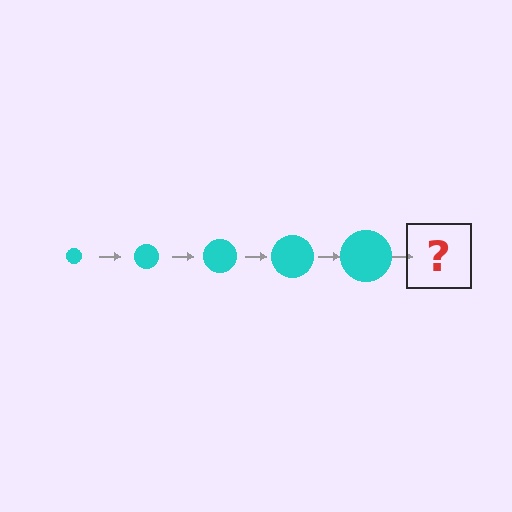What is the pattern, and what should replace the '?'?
The pattern is that the circle gets progressively larger each step. The '?' should be a cyan circle, larger than the previous one.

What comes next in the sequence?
The next element should be a cyan circle, larger than the previous one.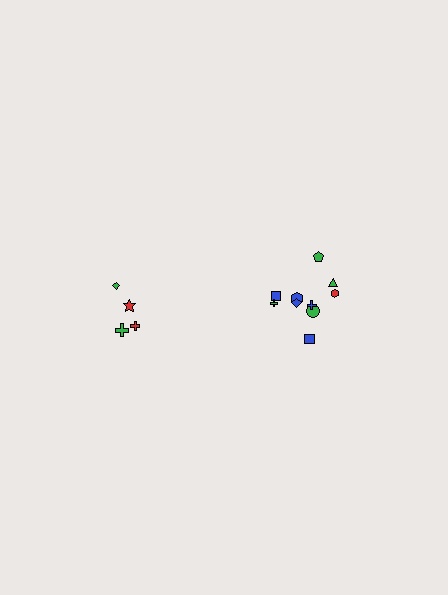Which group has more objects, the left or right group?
The right group.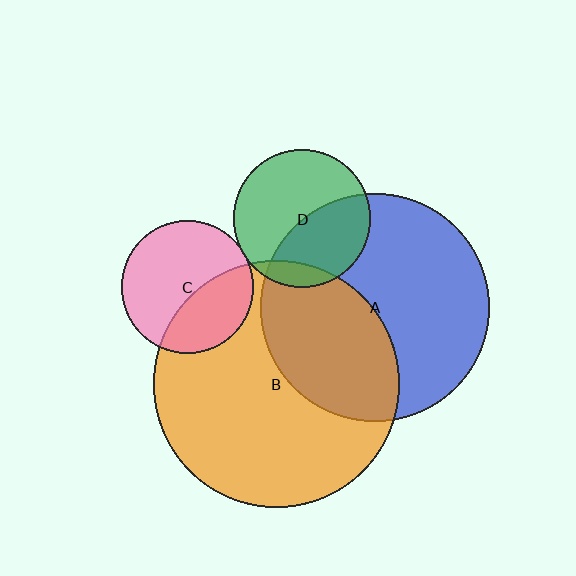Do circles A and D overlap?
Yes.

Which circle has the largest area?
Circle B (orange).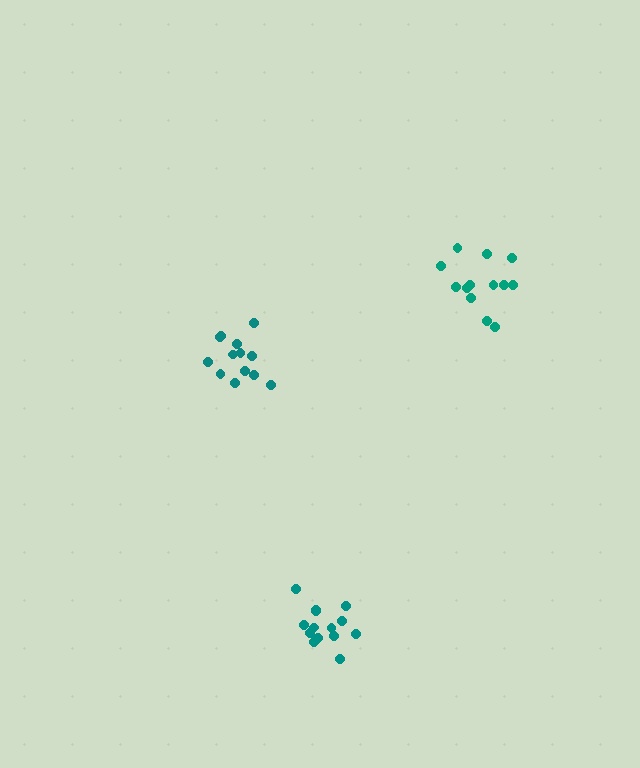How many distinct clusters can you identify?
There are 3 distinct clusters.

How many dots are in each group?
Group 1: 13 dots, Group 2: 13 dots, Group 3: 14 dots (40 total).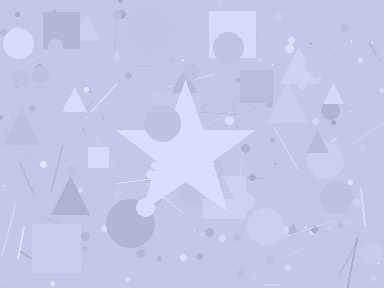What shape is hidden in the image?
A star is hidden in the image.